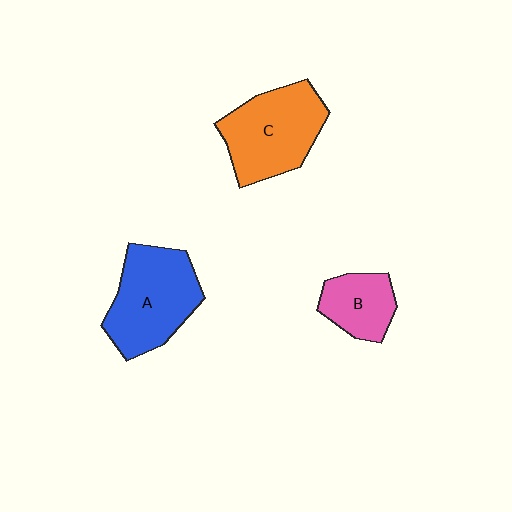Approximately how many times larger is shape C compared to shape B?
Approximately 1.8 times.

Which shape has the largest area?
Shape A (blue).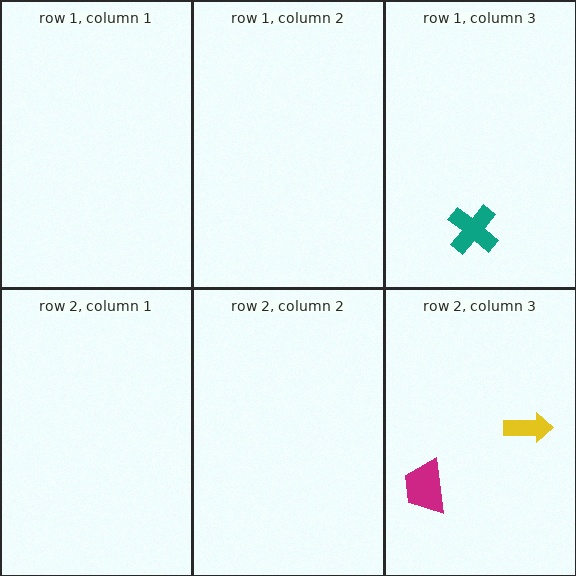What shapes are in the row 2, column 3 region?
The magenta trapezoid, the yellow arrow.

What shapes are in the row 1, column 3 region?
The teal cross.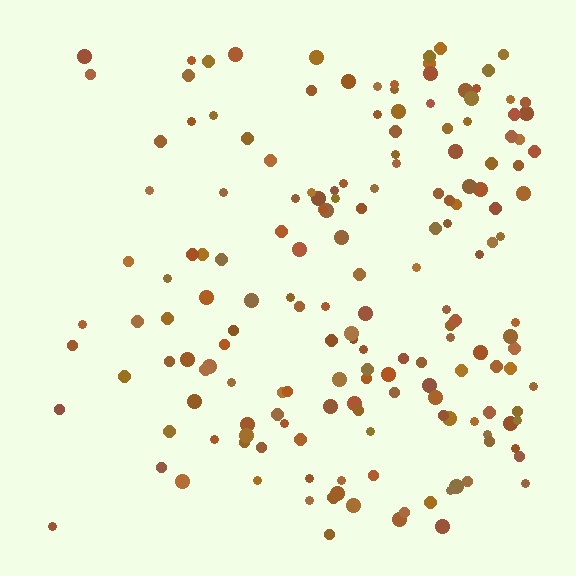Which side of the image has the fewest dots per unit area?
The left.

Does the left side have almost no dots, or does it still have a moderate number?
Still a moderate number, just noticeably fewer than the right.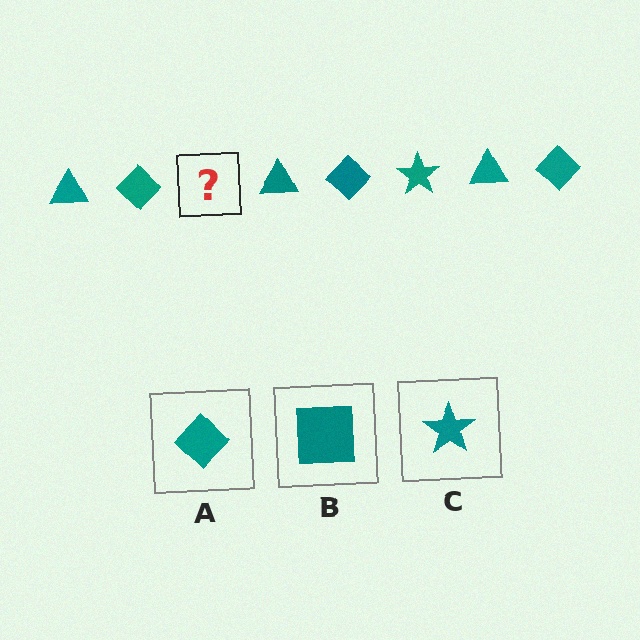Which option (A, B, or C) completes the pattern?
C.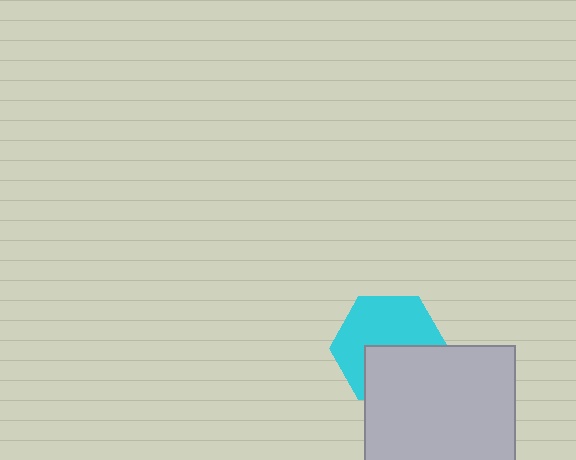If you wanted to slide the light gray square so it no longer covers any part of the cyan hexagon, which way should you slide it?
Slide it down — that is the most direct way to separate the two shapes.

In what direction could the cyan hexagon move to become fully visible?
The cyan hexagon could move up. That would shift it out from behind the light gray square entirely.